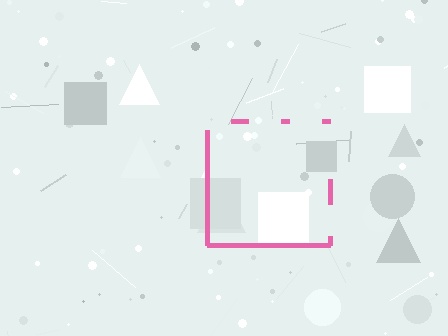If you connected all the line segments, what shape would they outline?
They would outline a square.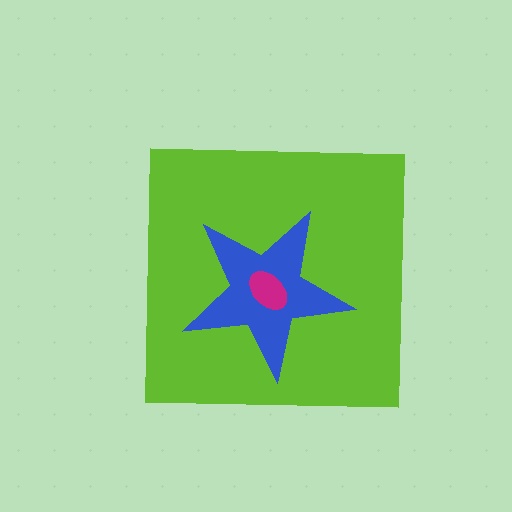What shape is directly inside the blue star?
The magenta ellipse.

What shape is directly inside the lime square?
The blue star.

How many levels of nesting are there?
3.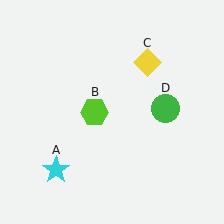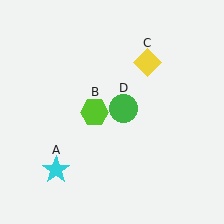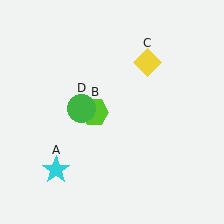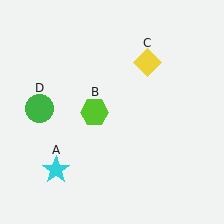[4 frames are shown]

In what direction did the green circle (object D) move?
The green circle (object D) moved left.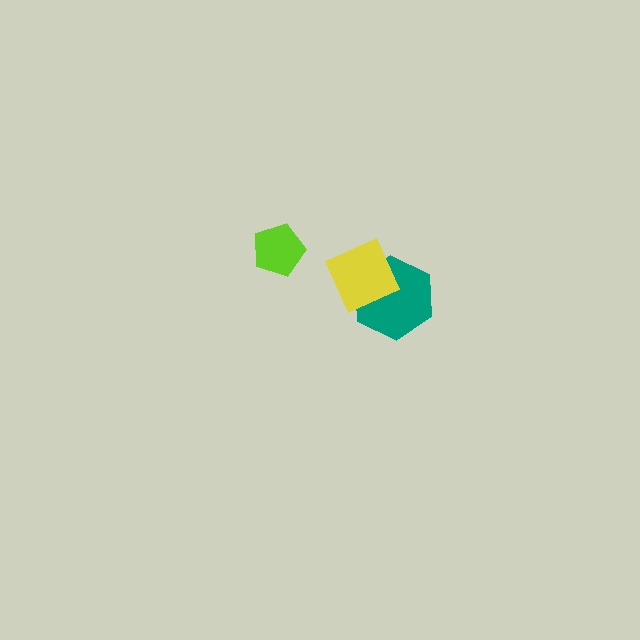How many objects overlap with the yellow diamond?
1 object overlaps with the yellow diamond.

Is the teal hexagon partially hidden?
Yes, it is partially covered by another shape.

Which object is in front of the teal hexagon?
The yellow diamond is in front of the teal hexagon.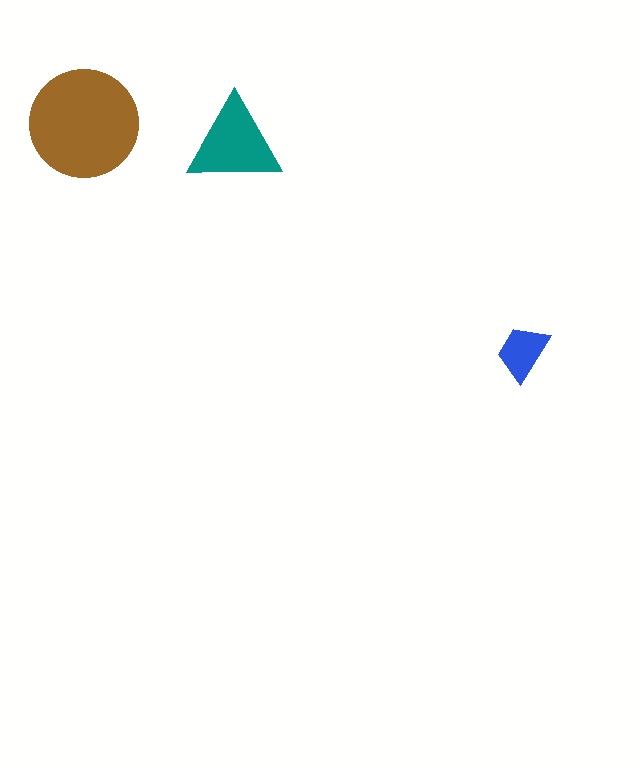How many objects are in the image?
There are 3 objects in the image.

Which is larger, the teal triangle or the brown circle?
The brown circle.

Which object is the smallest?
The blue trapezoid.